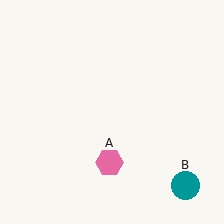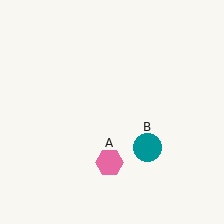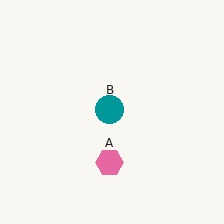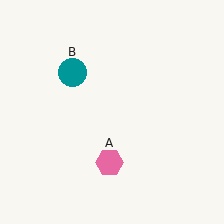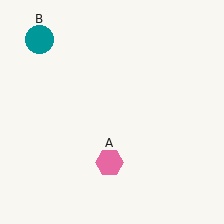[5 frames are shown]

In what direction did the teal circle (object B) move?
The teal circle (object B) moved up and to the left.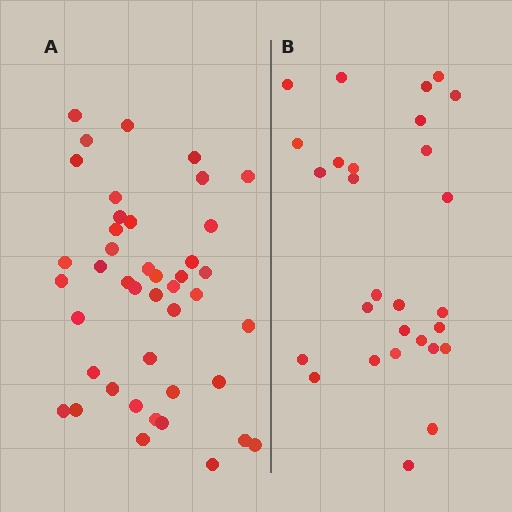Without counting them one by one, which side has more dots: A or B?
Region A (the left region) has more dots.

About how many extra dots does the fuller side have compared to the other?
Region A has approximately 15 more dots than region B.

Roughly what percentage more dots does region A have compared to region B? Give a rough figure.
About 55% more.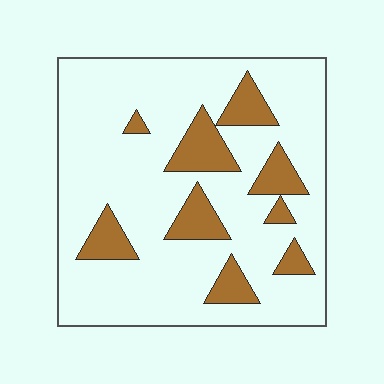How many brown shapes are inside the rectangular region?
9.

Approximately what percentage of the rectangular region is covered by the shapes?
Approximately 20%.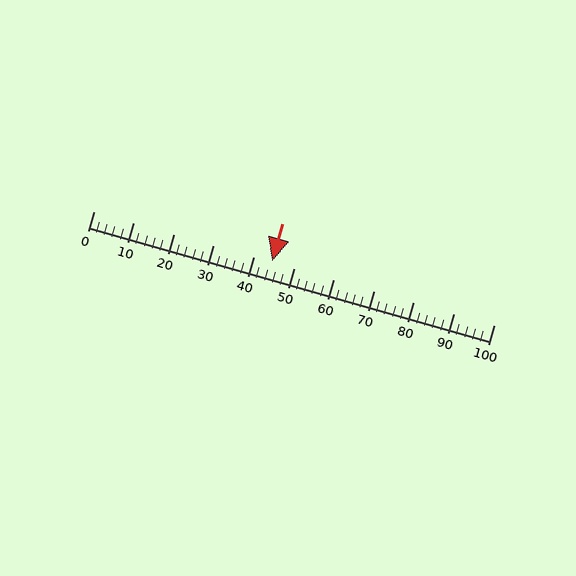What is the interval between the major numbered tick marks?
The major tick marks are spaced 10 units apart.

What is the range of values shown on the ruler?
The ruler shows values from 0 to 100.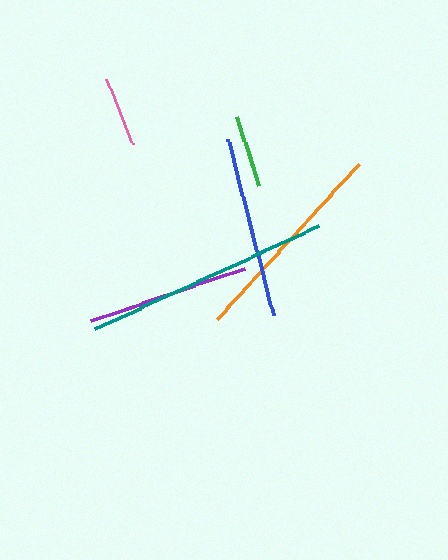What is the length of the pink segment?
The pink segment is approximately 70 pixels long.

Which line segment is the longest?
The teal line is the longest at approximately 247 pixels.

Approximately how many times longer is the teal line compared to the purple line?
The teal line is approximately 1.5 times the length of the purple line.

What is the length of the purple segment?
The purple segment is approximately 163 pixels long.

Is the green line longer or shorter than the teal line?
The teal line is longer than the green line.